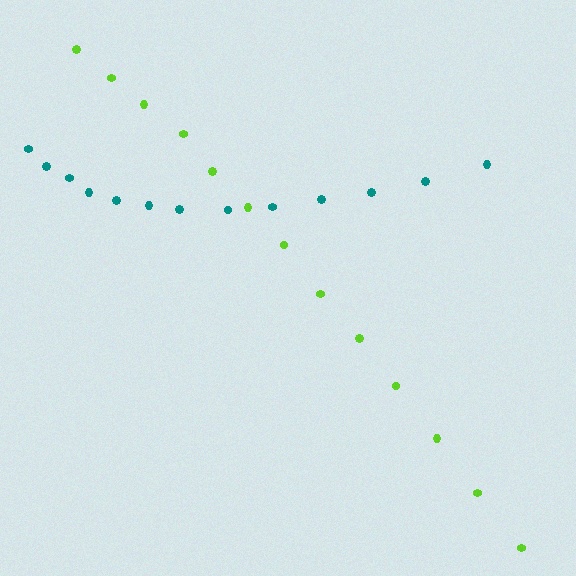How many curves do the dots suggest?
There are 2 distinct paths.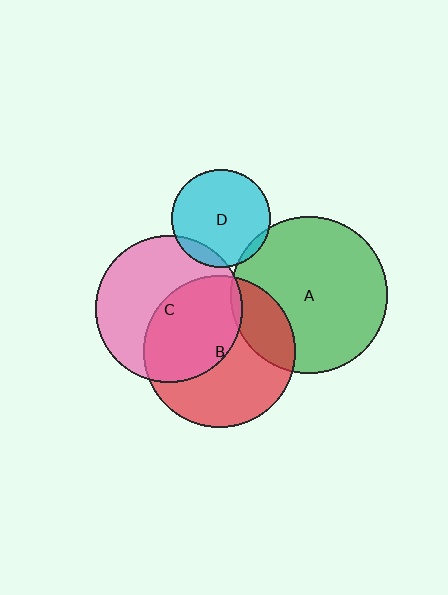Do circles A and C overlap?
Yes.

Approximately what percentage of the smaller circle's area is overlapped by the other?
Approximately 5%.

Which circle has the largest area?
Circle A (green).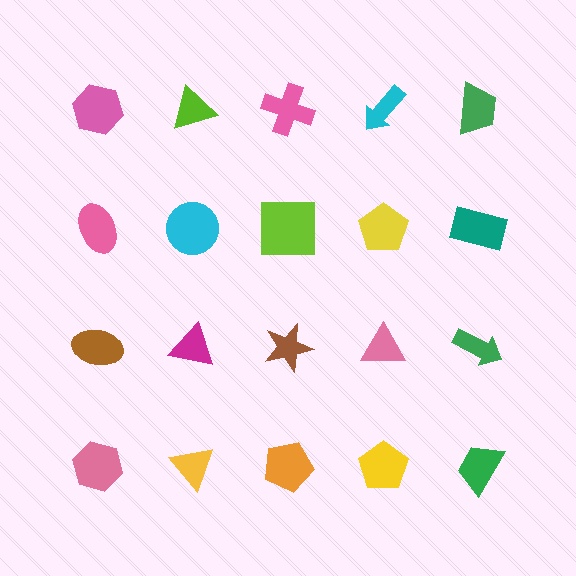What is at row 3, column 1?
A brown ellipse.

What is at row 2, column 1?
A pink ellipse.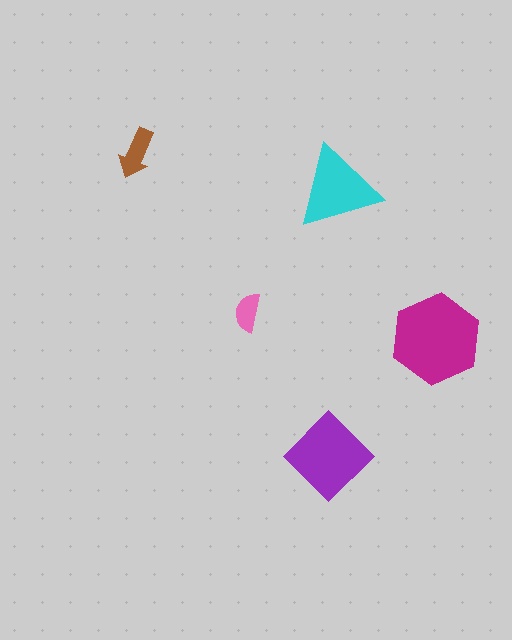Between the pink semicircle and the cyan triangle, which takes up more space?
The cyan triangle.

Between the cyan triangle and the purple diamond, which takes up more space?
The purple diamond.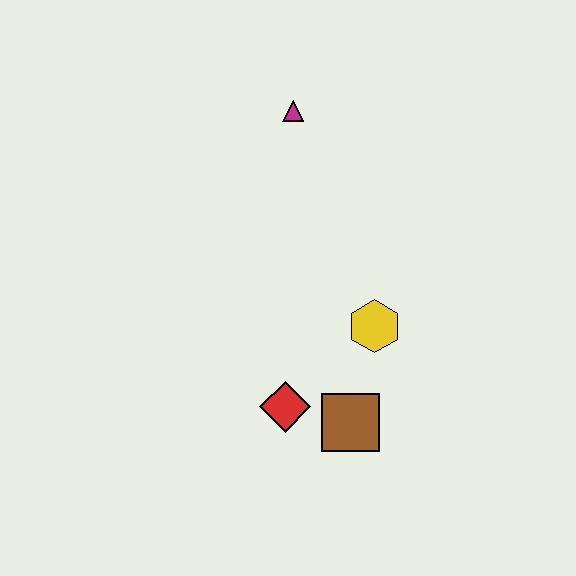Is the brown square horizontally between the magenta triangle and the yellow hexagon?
Yes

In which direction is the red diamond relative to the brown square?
The red diamond is to the left of the brown square.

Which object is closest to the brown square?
The red diamond is closest to the brown square.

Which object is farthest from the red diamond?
The magenta triangle is farthest from the red diamond.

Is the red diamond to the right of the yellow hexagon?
No